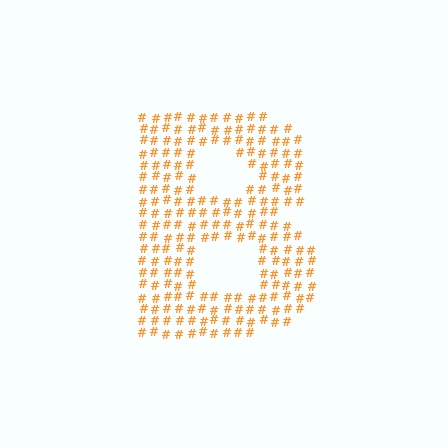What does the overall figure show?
The overall figure shows the letter B.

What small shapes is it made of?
It is made of small hash symbols.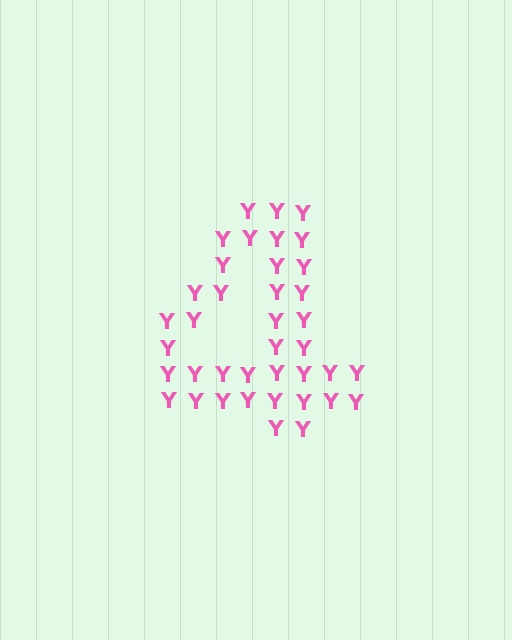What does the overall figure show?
The overall figure shows the digit 4.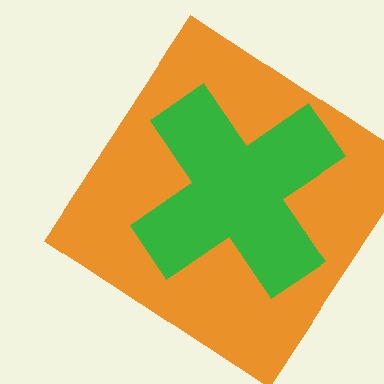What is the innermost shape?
The green cross.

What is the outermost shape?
The orange diamond.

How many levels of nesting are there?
2.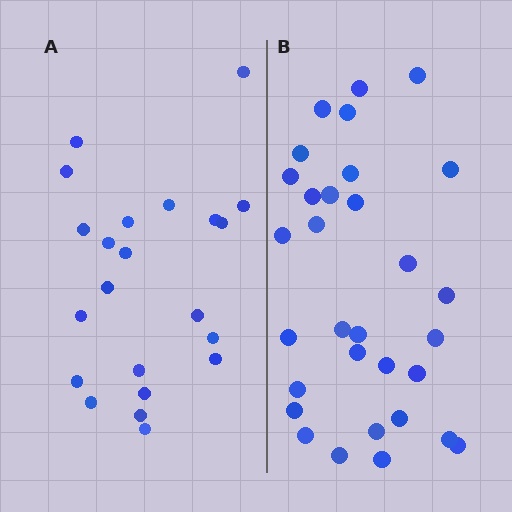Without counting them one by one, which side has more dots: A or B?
Region B (the right region) has more dots.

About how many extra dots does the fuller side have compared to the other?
Region B has roughly 8 or so more dots than region A.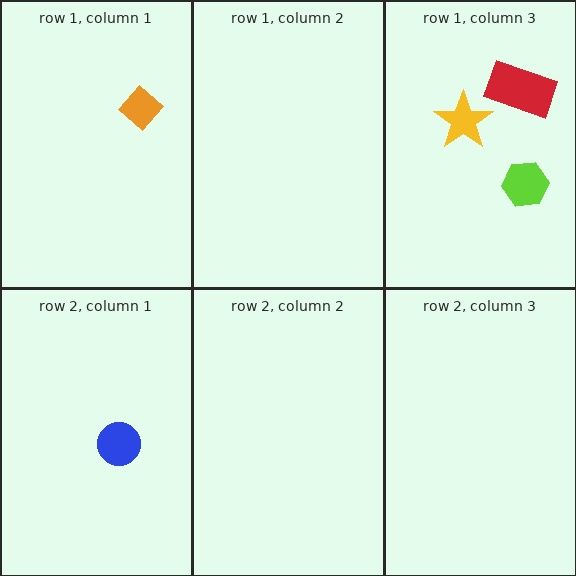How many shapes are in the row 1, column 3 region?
3.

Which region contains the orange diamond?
The row 1, column 1 region.